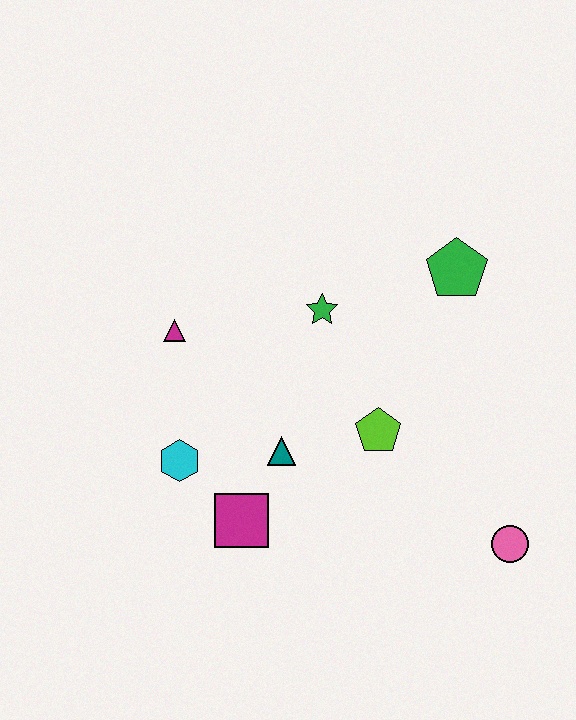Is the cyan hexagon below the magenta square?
No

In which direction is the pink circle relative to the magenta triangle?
The pink circle is to the right of the magenta triangle.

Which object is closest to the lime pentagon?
The teal triangle is closest to the lime pentagon.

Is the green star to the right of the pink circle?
No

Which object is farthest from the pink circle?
The magenta triangle is farthest from the pink circle.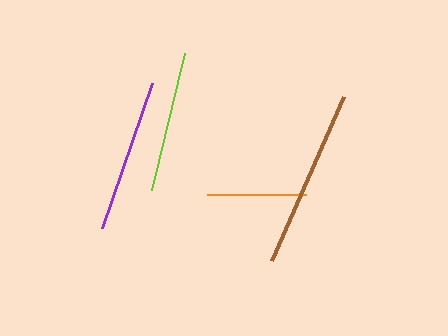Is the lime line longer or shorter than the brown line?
The brown line is longer than the lime line.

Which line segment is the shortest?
The orange line is the shortest at approximately 99 pixels.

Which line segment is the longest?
The brown line is the longest at approximately 180 pixels.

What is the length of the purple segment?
The purple segment is approximately 154 pixels long.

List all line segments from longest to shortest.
From longest to shortest: brown, purple, lime, orange.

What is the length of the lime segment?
The lime segment is approximately 140 pixels long.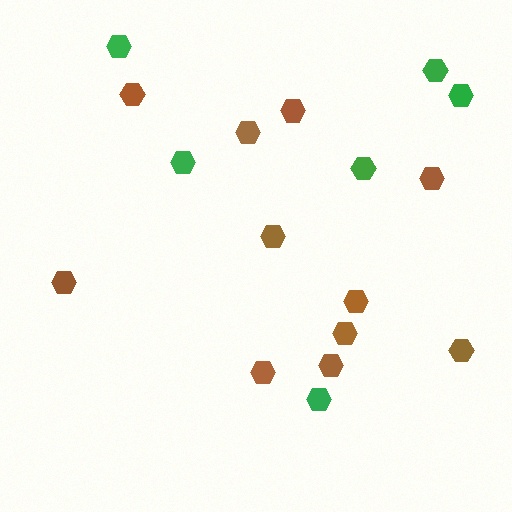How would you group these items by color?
There are 2 groups: one group of brown hexagons (11) and one group of green hexagons (6).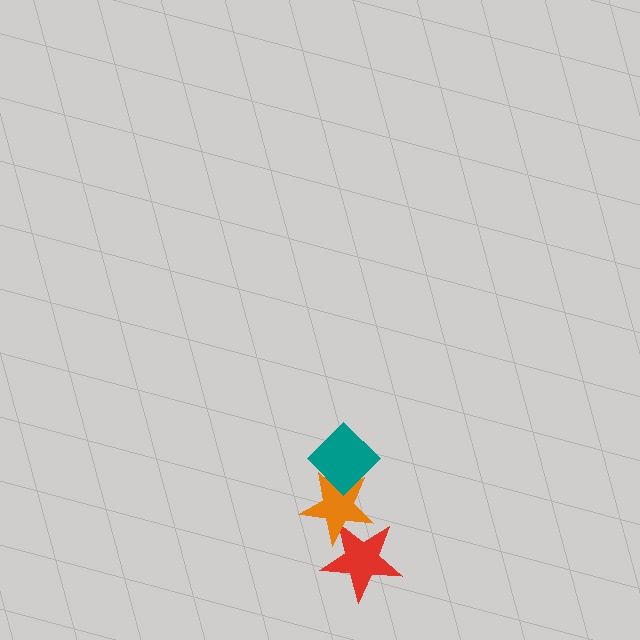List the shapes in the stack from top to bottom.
From top to bottom: the teal diamond, the orange star, the red star.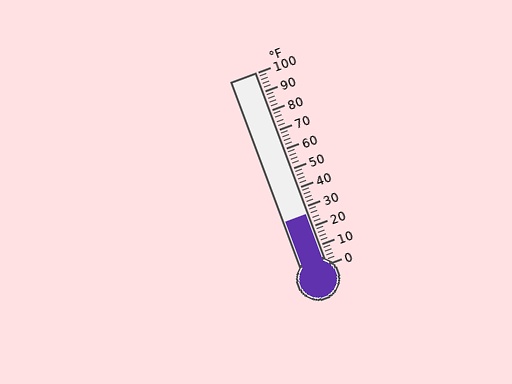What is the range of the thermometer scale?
The thermometer scale ranges from 0°F to 100°F.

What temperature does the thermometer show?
The thermometer shows approximately 26°F.